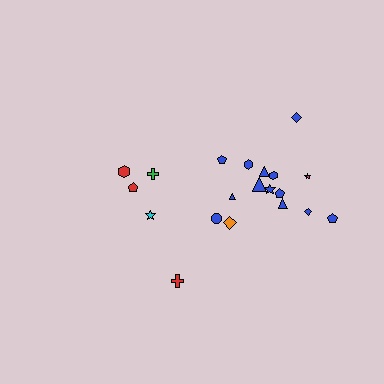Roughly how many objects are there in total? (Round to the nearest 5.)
Roughly 20 objects in total.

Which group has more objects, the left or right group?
The right group.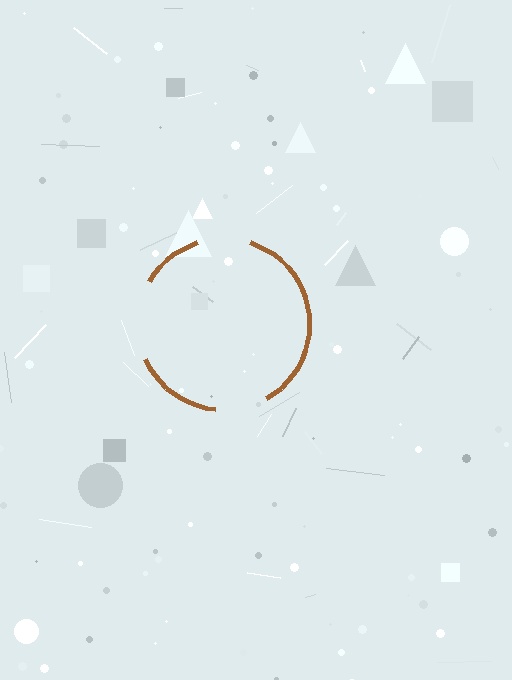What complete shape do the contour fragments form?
The contour fragments form a circle.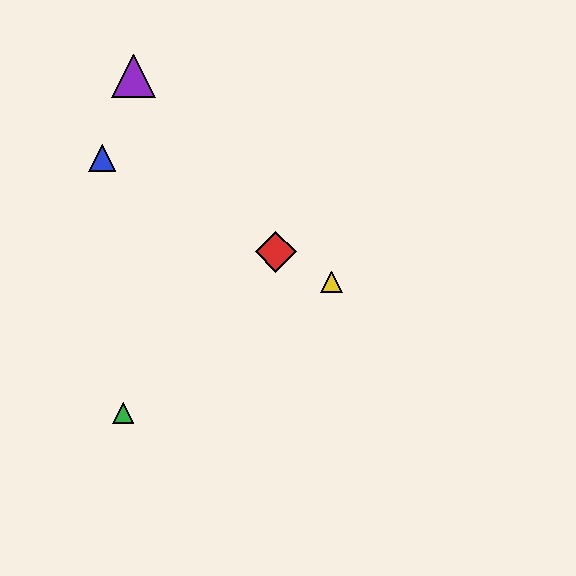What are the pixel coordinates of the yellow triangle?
The yellow triangle is at (332, 282).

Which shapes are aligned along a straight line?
The red diamond, the blue triangle, the yellow triangle are aligned along a straight line.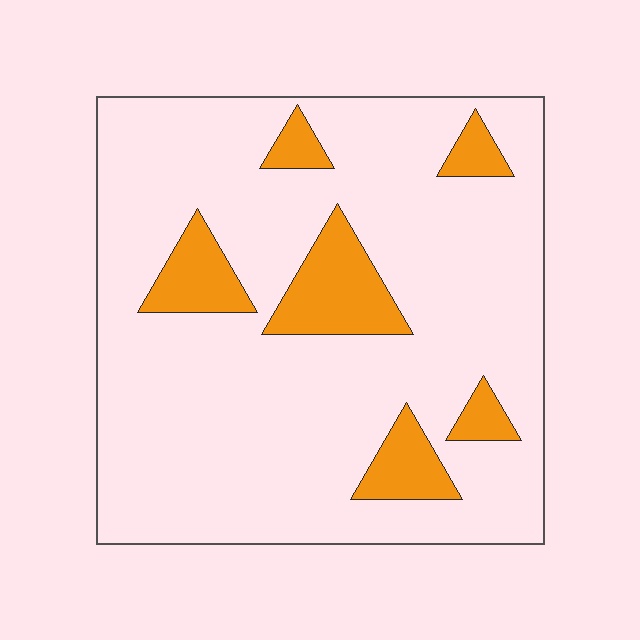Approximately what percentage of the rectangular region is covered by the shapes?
Approximately 15%.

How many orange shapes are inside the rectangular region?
6.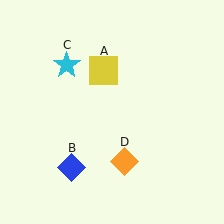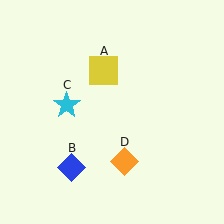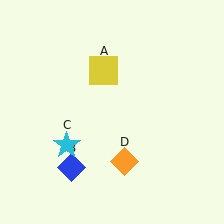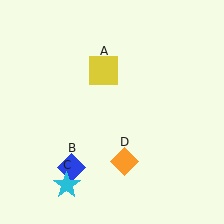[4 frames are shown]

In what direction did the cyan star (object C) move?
The cyan star (object C) moved down.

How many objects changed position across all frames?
1 object changed position: cyan star (object C).